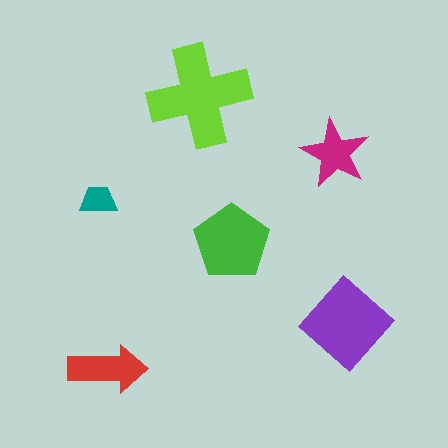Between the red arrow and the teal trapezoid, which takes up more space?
The red arrow.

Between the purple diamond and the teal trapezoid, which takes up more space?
The purple diamond.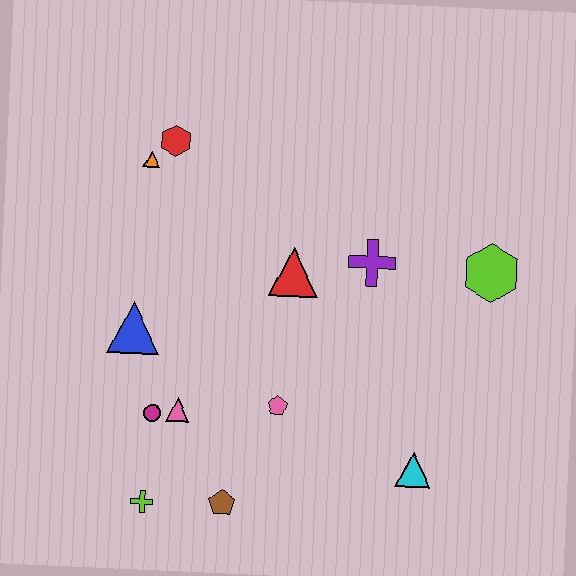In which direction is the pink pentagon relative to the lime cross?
The pink pentagon is to the right of the lime cross.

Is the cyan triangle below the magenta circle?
Yes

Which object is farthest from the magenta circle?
The lime hexagon is farthest from the magenta circle.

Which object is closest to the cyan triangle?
The pink pentagon is closest to the cyan triangle.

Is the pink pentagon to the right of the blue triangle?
Yes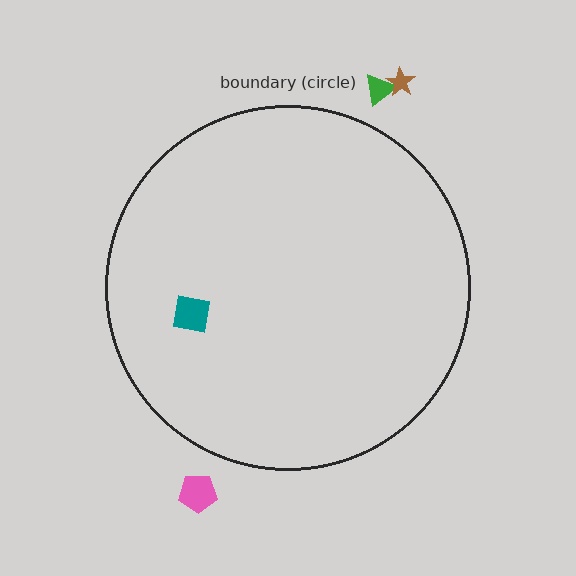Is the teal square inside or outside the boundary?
Inside.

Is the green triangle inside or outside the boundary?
Outside.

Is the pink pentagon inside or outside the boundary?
Outside.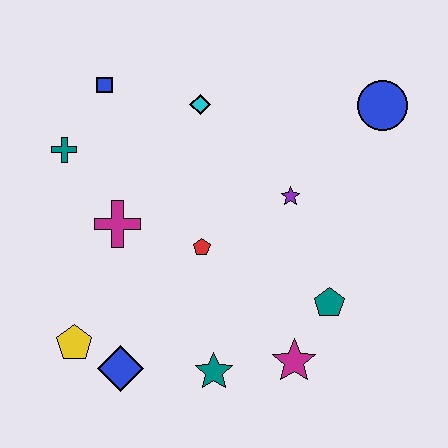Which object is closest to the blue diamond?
The yellow pentagon is closest to the blue diamond.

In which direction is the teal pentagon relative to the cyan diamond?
The teal pentagon is below the cyan diamond.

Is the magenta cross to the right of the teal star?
No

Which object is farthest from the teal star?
The blue circle is farthest from the teal star.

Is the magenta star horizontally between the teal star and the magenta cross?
No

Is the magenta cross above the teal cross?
No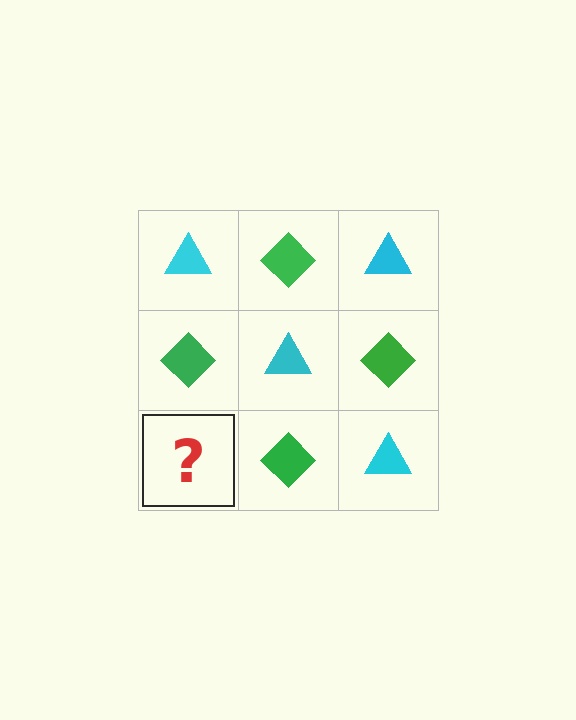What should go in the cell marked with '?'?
The missing cell should contain a cyan triangle.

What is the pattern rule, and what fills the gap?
The rule is that it alternates cyan triangle and green diamond in a checkerboard pattern. The gap should be filled with a cyan triangle.